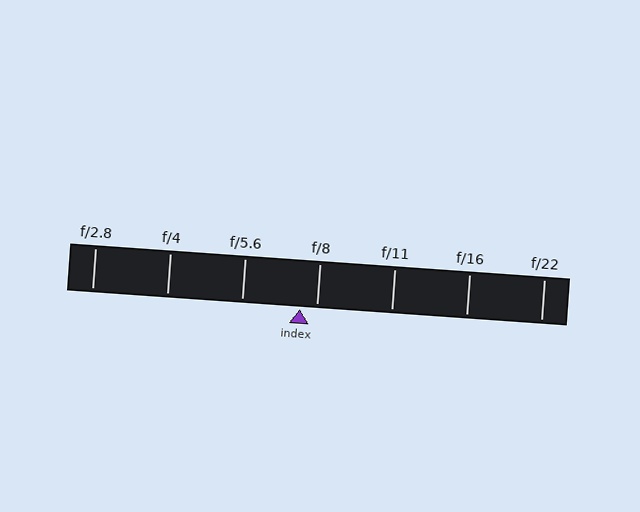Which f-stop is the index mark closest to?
The index mark is closest to f/8.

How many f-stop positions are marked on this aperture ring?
There are 7 f-stop positions marked.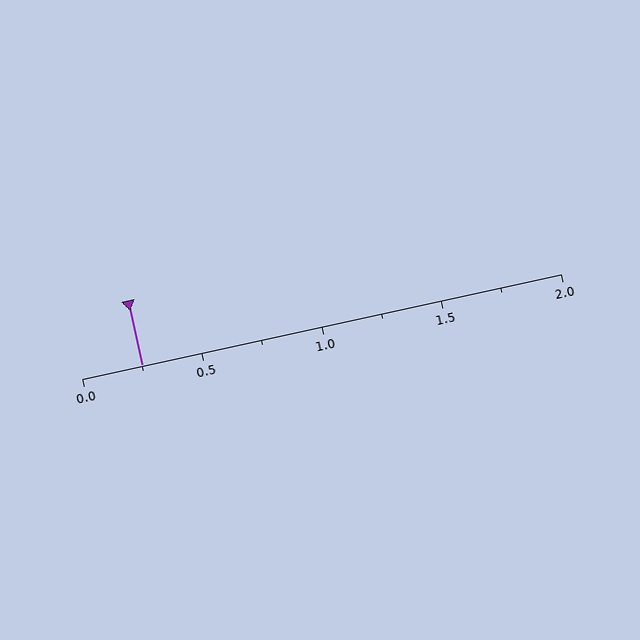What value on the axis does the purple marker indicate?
The marker indicates approximately 0.25.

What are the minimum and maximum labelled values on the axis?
The axis runs from 0.0 to 2.0.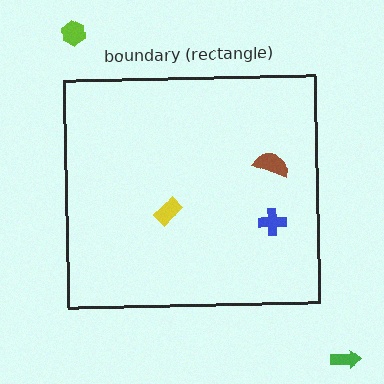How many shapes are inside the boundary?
3 inside, 2 outside.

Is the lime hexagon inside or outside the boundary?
Outside.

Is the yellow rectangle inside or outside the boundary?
Inside.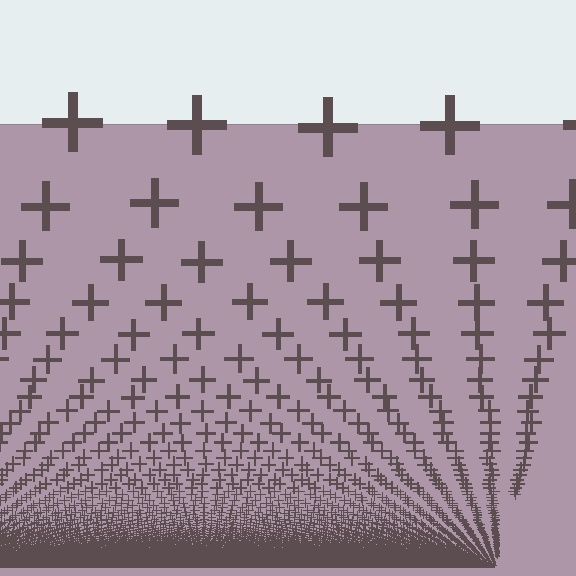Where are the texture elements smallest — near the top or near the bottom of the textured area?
Near the bottom.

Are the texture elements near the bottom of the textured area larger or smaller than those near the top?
Smaller. The gradient is inverted — elements near the bottom are smaller and denser.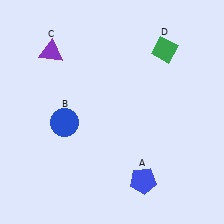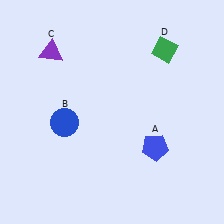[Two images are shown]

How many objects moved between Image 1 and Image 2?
1 object moved between the two images.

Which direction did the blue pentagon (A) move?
The blue pentagon (A) moved up.